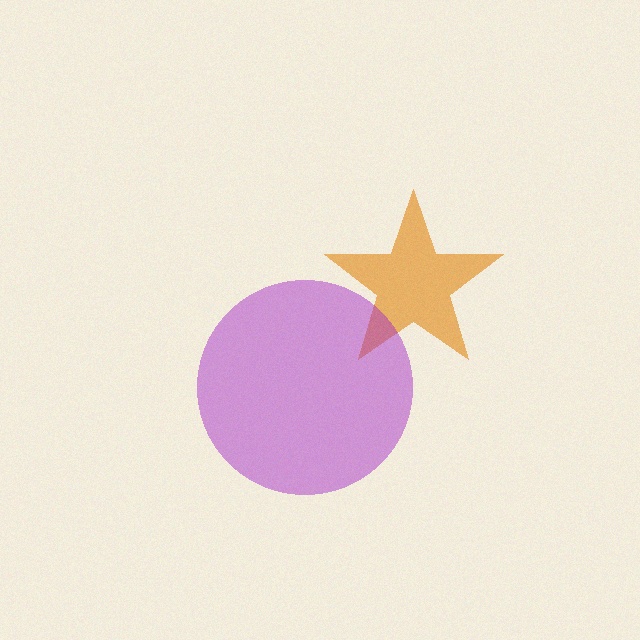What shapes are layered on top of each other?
The layered shapes are: an orange star, a purple circle.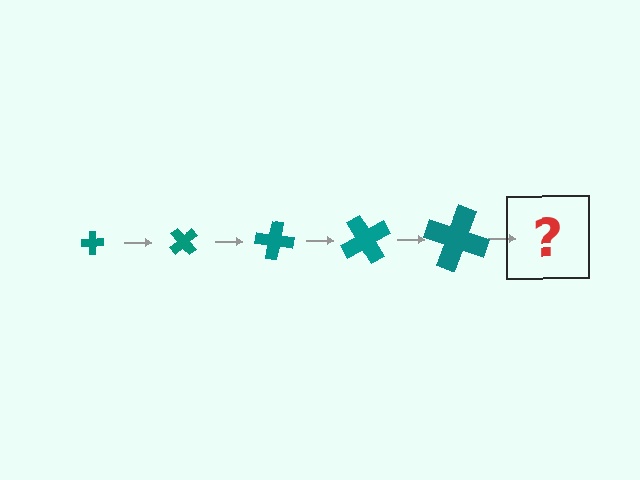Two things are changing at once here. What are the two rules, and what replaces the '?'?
The two rules are that the cross grows larger each step and it rotates 50 degrees each step. The '?' should be a cross, larger than the previous one and rotated 250 degrees from the start.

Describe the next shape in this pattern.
It should be a cross, larger than the previous one and rotated 250 degrees from the start.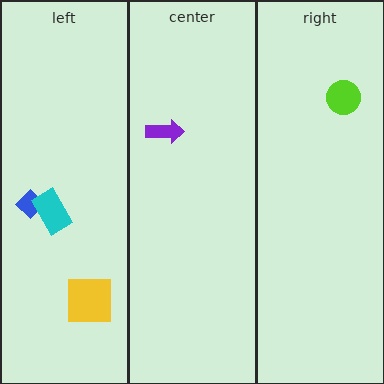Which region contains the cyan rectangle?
The left region.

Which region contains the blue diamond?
The left region.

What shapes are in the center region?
The purple arrow.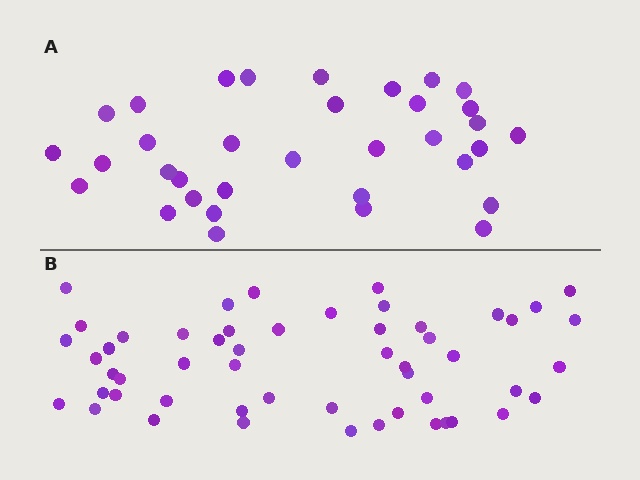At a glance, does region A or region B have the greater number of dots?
Region B (the bottom region) has more dots.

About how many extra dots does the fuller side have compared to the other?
Region B has approximately 20 more dots than region A.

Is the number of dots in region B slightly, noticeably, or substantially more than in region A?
Region B has substantially more. The ratio is roughly 1.6 to 1.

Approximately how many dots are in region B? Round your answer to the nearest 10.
About 50 dots. (The exact count is 53, which rounds to 50.)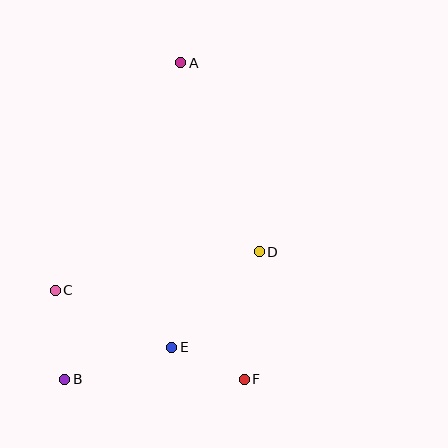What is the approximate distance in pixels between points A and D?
The distance between A and D is approximately 204 pixels.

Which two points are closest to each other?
Points E and F are closest to each other.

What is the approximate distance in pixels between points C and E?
The distance between C and E is approximately 130 pixels.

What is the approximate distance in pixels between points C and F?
The distance between C and F is approximately 209 pixels.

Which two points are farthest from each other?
Points A and B are farthest from each other.